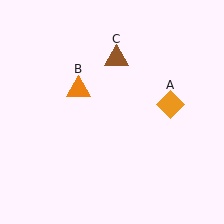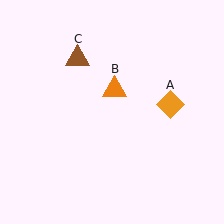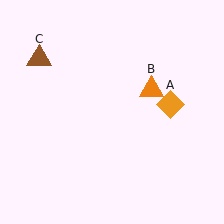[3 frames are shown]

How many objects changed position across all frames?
2 objects changed position: orange triangle (object B), brown triangle (object C).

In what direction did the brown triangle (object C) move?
The brown triangle (object C) moved left.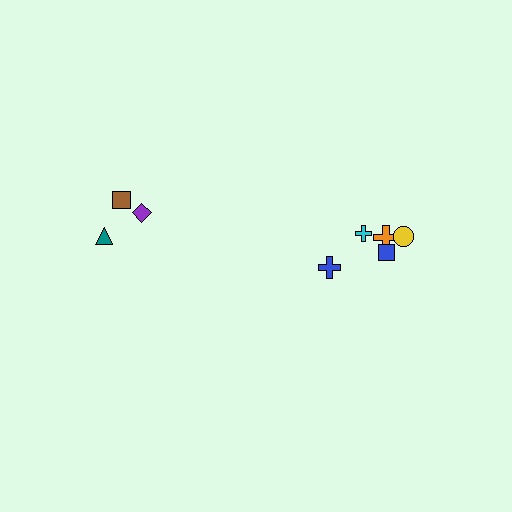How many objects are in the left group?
There are 3 objects.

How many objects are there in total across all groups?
There are 8 objects.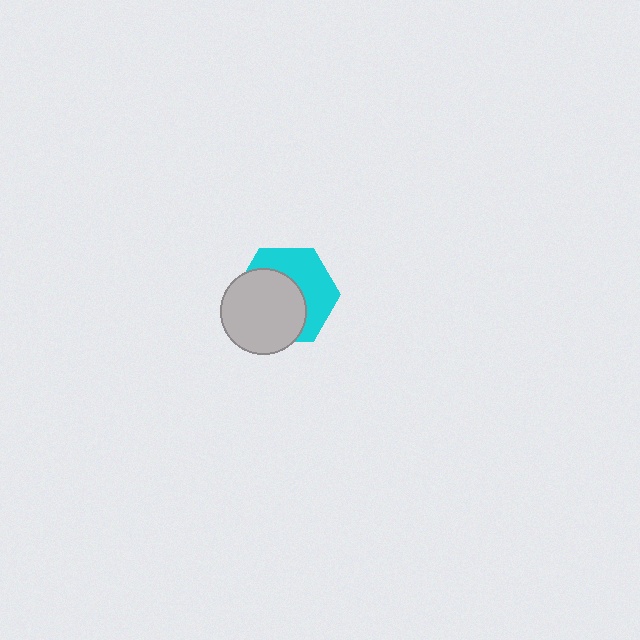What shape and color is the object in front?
The object in front is a light gray circle.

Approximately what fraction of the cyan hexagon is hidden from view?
Roughly 54% of the cyan hexagon is hidden behind the light gray circle.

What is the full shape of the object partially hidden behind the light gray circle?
The partially hidden object is a cyan hexagon.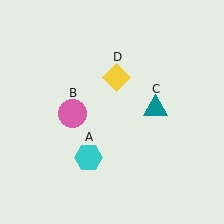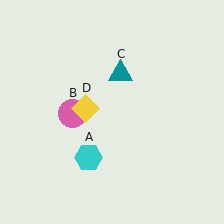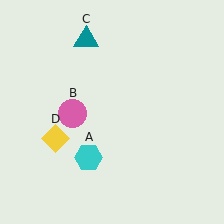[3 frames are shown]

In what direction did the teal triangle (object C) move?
The teal triangle (object C) moved up and to the left.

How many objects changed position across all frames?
2 objects changed position: teal triangle (object C), yellow diamond (object D).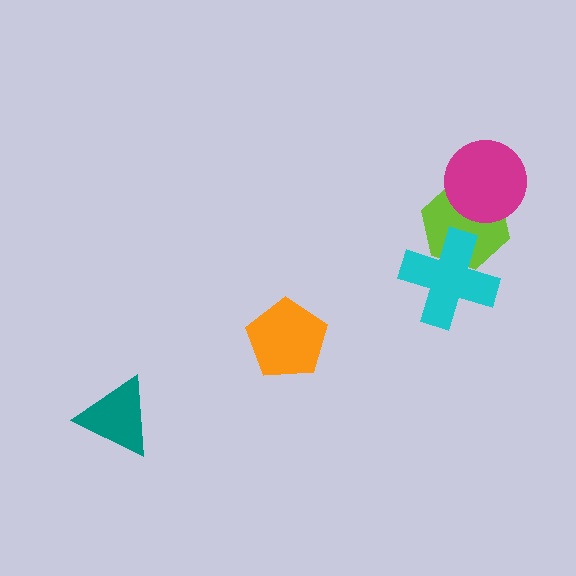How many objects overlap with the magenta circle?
1 object overlaps with the magenta circle.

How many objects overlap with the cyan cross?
1 object overlaps with the cyan cross.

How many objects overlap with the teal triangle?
0 objects overlap with the teal triangle.